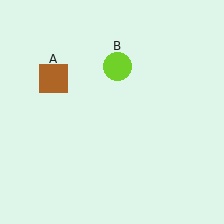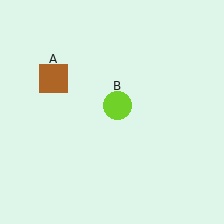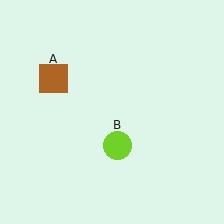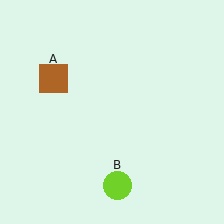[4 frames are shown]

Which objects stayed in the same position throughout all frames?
Brown square (object A) remained stationary.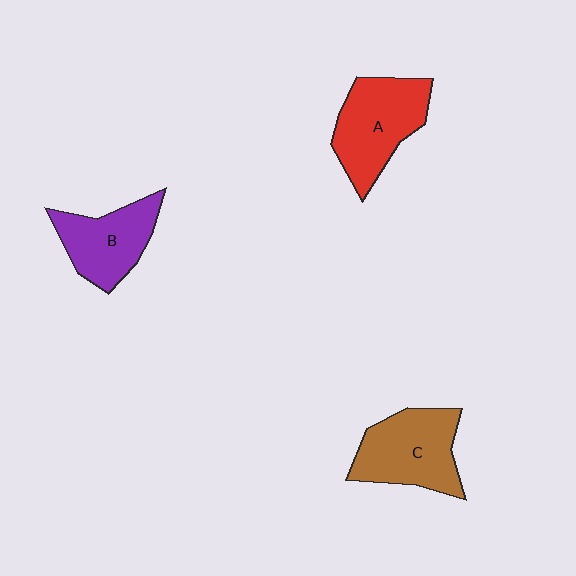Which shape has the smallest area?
Shape B (purple).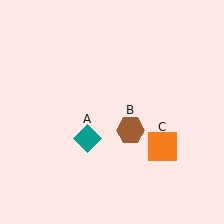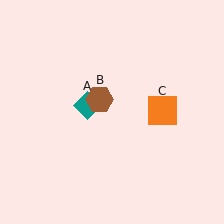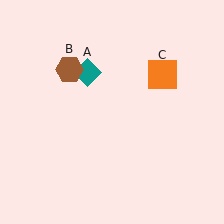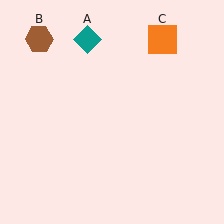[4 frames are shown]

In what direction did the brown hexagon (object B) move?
The brown hexagon (object B) moved up and to the left.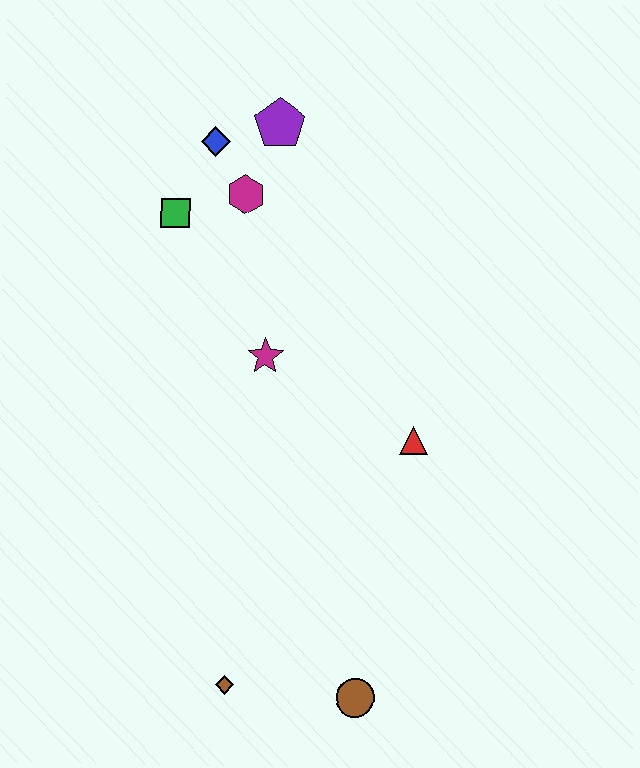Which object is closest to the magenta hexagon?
The blue diamond is closest to the magenta hexagon.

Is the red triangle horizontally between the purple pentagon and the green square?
No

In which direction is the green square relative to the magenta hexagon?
The green square is to the left of the magenta hexagon.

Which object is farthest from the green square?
The brown circle is farthest from the green square.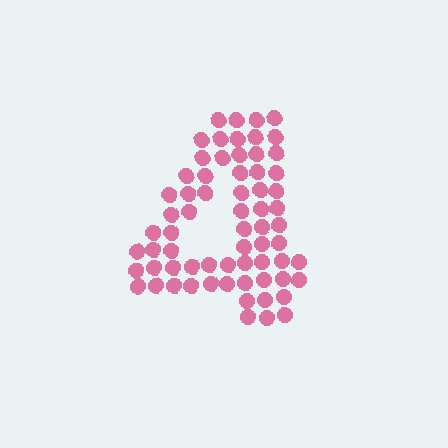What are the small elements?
The small elements are circles.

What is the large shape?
The large shape is the digit 4.